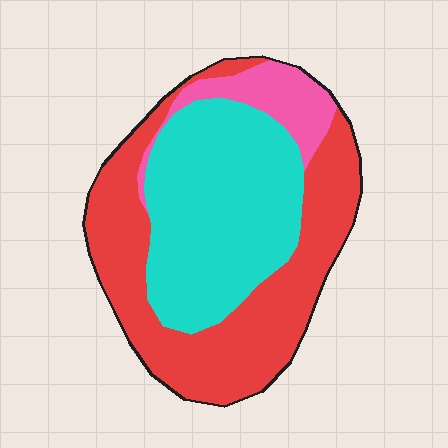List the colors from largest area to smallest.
From largest to smallest: red, cyan, pink.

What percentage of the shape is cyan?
Cyan takes up about two fifths (2/5) of the shape.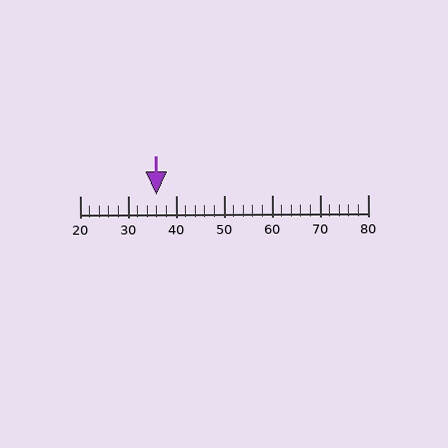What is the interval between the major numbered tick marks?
The major tick marks are spaced 10 units apart.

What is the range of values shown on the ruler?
The ruler shows values from 20 to 80.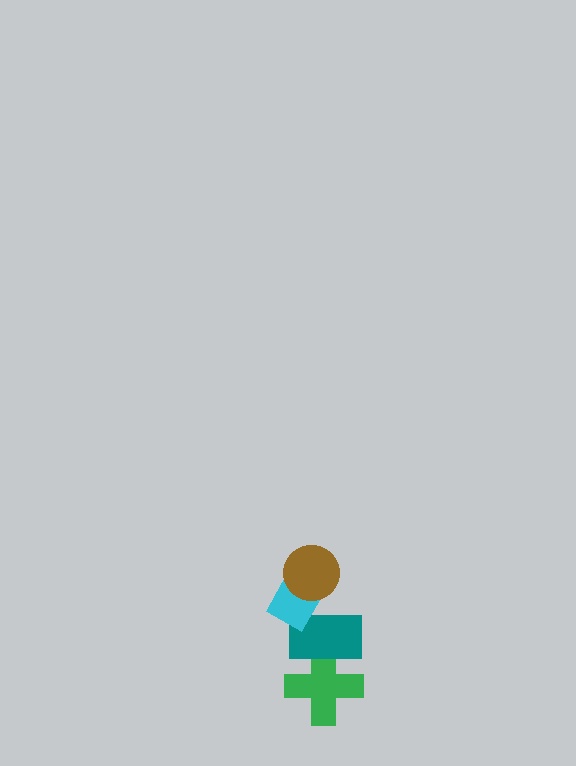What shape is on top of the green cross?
The teal rectangle is on top of the green cross.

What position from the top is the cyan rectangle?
The cyan rectangle is 2nd from the top.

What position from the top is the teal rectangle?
The teal rectangle is 3rd from the top.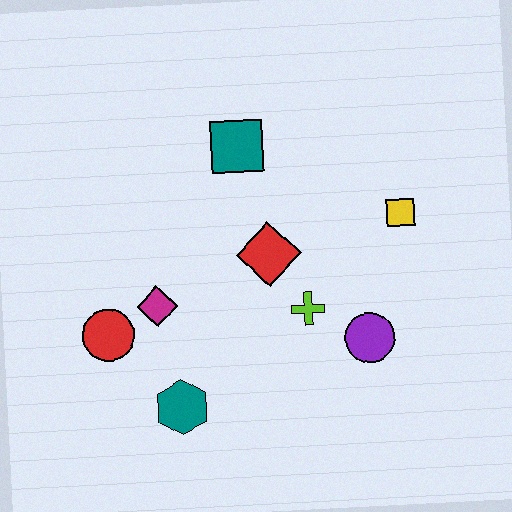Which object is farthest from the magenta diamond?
The yellow square is farthest from the magenta diamond.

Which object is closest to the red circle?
The magenta diamond is closest to the red circle.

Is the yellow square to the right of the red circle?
Yes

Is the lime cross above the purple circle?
Yes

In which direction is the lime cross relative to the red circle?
The lime cross is to the right of the red circle.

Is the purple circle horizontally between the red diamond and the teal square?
No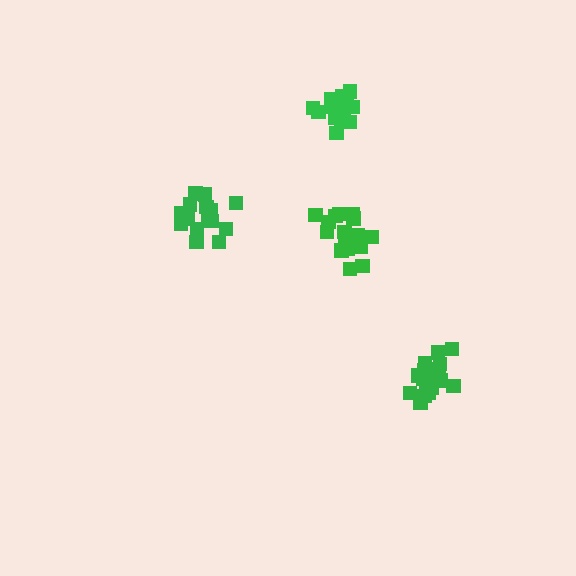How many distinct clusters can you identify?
There are 4 distinct clusters.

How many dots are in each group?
Group 1: 14 dots, Group 2: 18 dots, Group 3: 15 dots, Group 4: 19 dots (66 total).